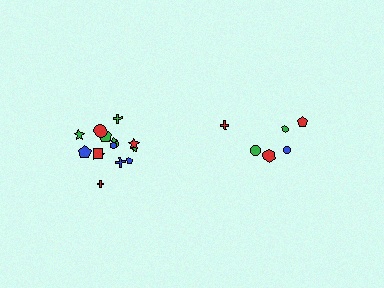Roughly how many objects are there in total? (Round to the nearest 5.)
Roughly 20 objects in total.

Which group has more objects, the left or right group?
The left group.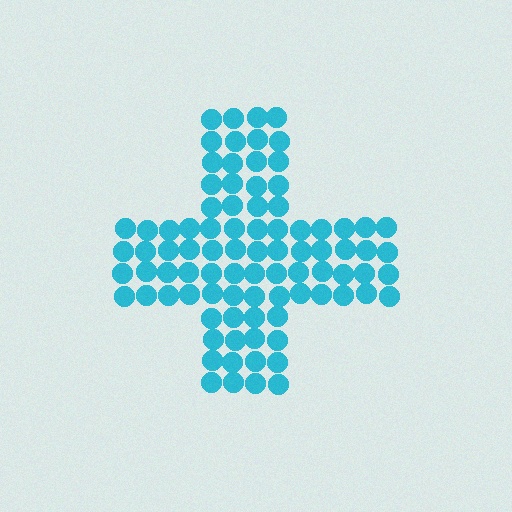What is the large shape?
The large shape is a cross.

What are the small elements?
The small elements are circles.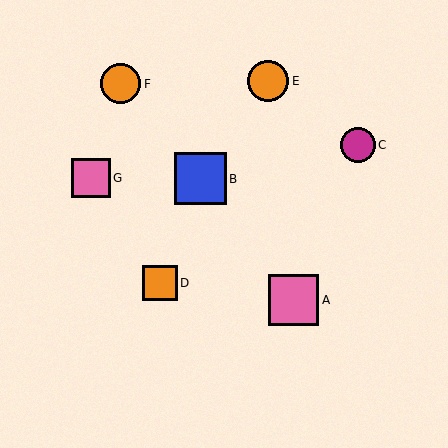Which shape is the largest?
The blue square (labeled B) is the largest.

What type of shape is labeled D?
Shape D is an orange square.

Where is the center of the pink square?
The center of the pink square is at (294, 300).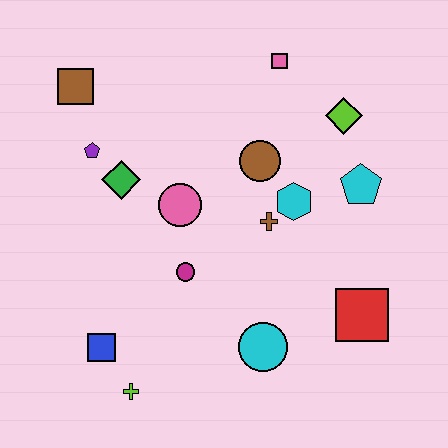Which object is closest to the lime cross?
The blue square is closest to the lime cross.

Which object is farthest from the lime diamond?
The lime cross is farthest from the lime diamond.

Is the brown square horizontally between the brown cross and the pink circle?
No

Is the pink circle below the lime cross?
No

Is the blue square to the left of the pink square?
Yes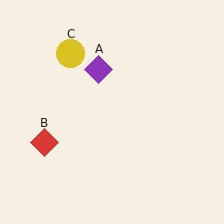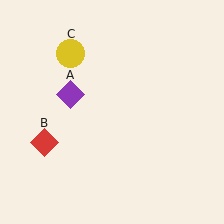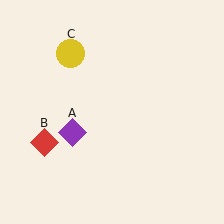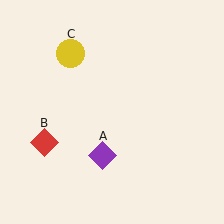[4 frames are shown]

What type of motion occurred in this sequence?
The purple diamond (object A) rotated counterclockwise around the center of the scene.